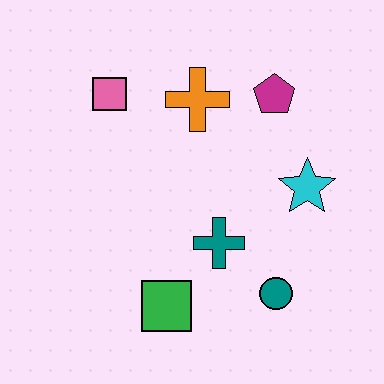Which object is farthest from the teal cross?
The pink square is farthest from the teal cross.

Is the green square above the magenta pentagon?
No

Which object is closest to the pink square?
The orange cross is closest to the pink square.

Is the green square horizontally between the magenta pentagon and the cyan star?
No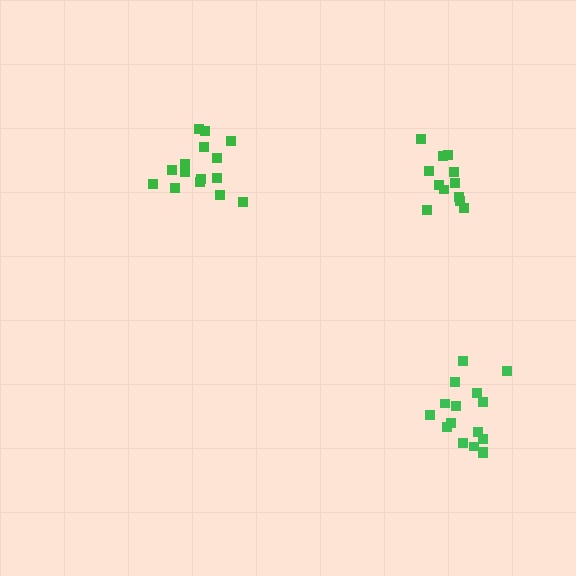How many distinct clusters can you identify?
There are 3 distinct clusters.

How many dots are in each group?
Group 1: 15 dots, Group 2: 12 dots, Group 3: 16 dots (43 total).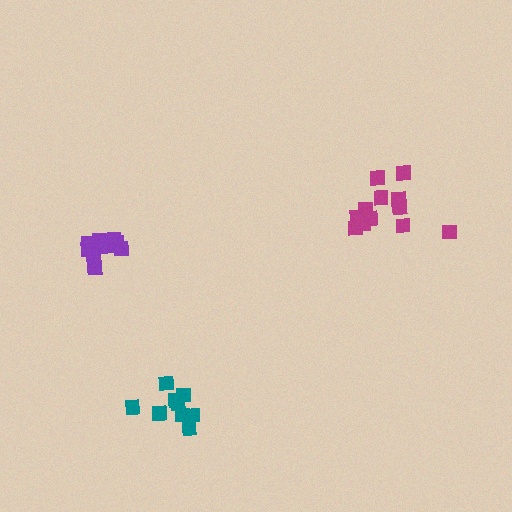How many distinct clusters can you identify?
There are 3 distinct clusters.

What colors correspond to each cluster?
The clusters are colored: purple, magenta, teal.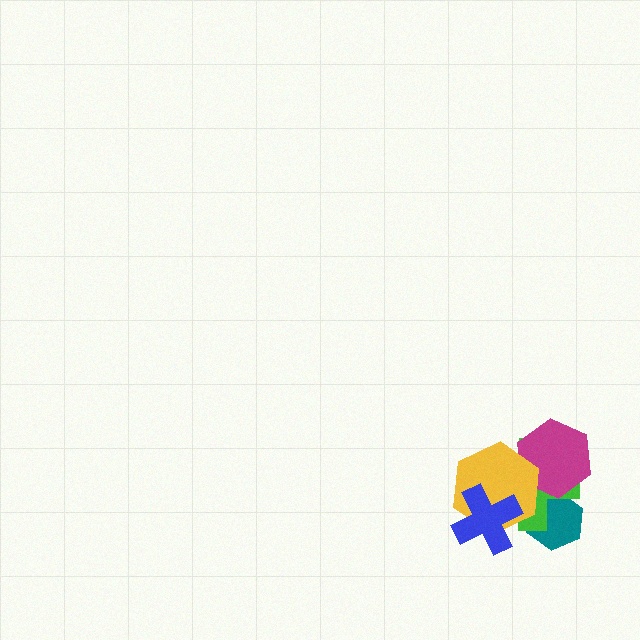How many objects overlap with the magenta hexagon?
3 objects overlap with the magenta hexagon.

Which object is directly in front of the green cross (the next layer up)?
The magenta hexagon is directly in front of the green cross.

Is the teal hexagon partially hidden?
Yes, it is partially covered by another shape.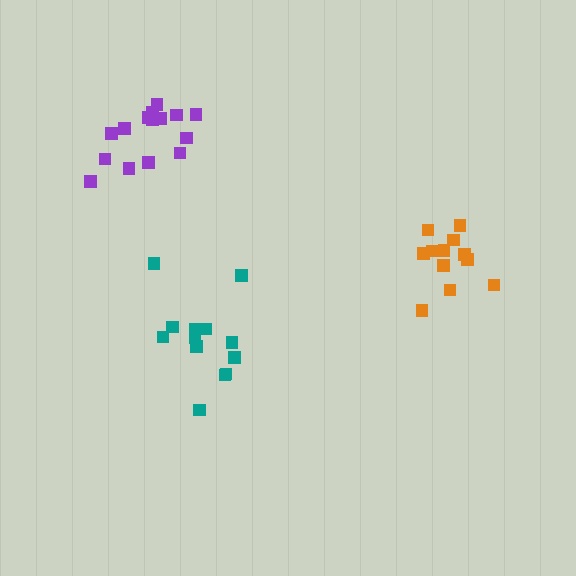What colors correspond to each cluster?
The clusters are colored: teal, orange, purple.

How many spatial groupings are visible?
There are 3 spatial groupings.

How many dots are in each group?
Group 1: 13 dots, Group 2: 12 dots, Group 3: 15 dots (40 total).